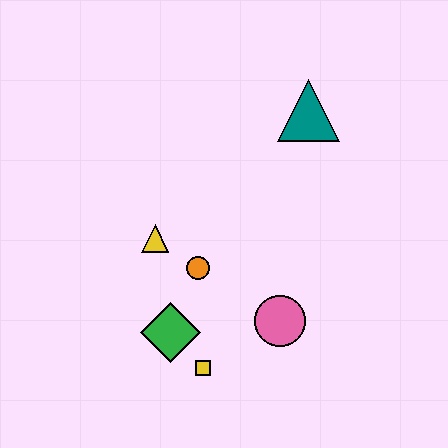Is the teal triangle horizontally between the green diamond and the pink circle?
No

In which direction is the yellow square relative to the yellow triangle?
The yellow square is below the yellow triangle.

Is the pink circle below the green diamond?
No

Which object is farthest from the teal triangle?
The yellow square is farthest from the teal triangle.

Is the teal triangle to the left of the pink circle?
No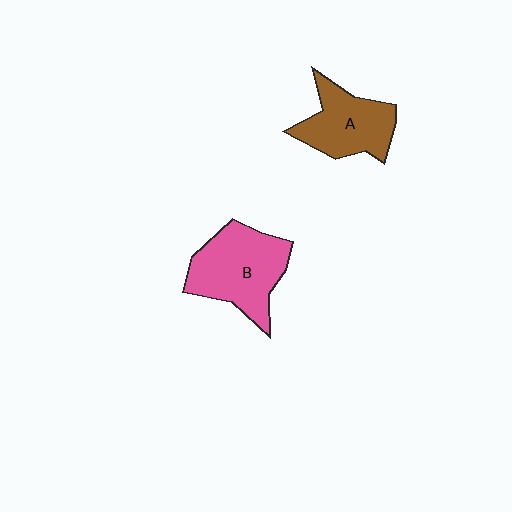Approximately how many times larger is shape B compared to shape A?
Approximately 1.3 times.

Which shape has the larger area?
Shape B (pink).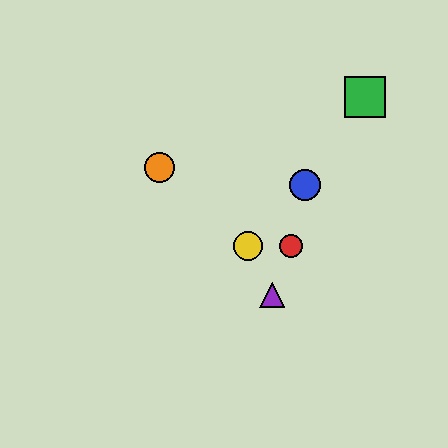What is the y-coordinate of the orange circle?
The orange circle is at y≈167.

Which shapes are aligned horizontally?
The red circle, the yellow circle are aligned horizontally.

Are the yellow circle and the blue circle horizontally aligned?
No, the yellow circle is at y≈246 and the blue circle is at y≈185.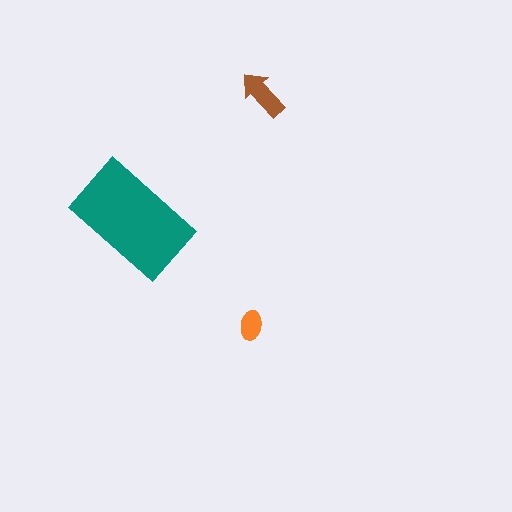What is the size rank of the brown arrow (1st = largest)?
2nd.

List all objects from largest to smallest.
The teal rectangle, the brown arrow, the orange ellipse.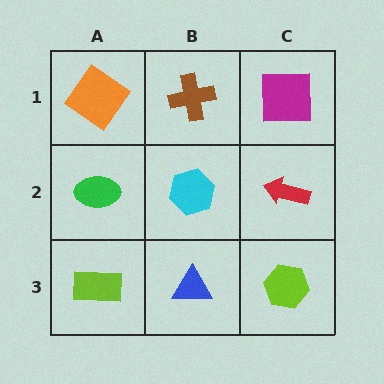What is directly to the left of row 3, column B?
A lime rectangle.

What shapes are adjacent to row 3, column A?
A green ellipse (row 2, column A), a blue triangle (row 3, column B).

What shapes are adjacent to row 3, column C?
A red arrow (row 2, column C), a blue triangle (row 3, column B).